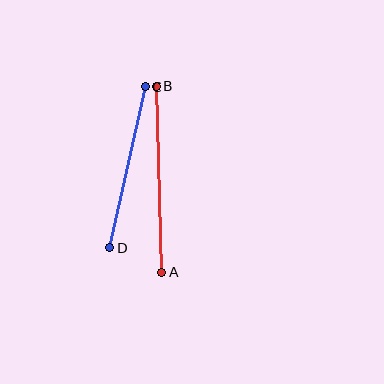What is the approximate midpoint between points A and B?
The midpoint is at approximately (159, 179) pixels.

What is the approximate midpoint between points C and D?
The midpoint is at approximately (127, 167) pixels.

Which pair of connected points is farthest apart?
Points A and B are farthest apart.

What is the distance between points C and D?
The distance is approximately 165 pixels.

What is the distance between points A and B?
The distance is approximately 186 pixels.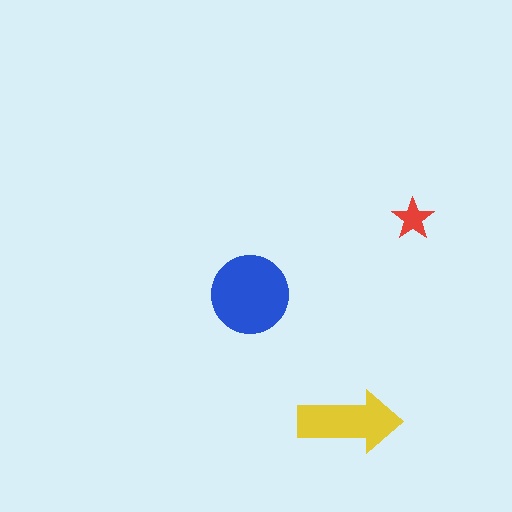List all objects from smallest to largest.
The red star, the yellow arrow, the blue circle.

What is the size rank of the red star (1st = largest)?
3rd.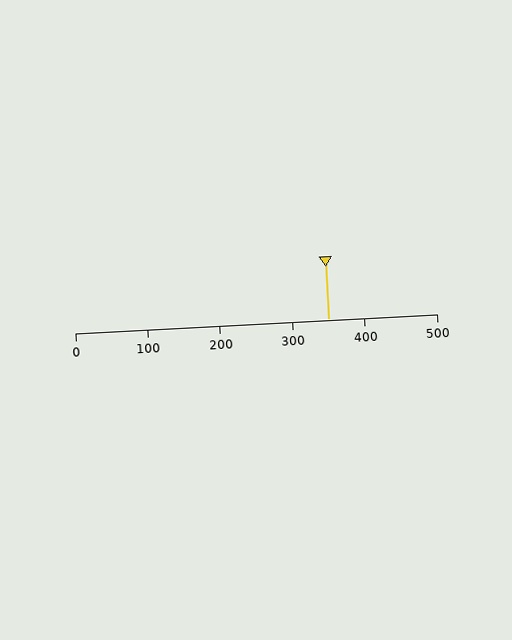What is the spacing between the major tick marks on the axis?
The major ticks are spaced 100 apart.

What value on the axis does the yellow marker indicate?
The marker indicates approximately 350.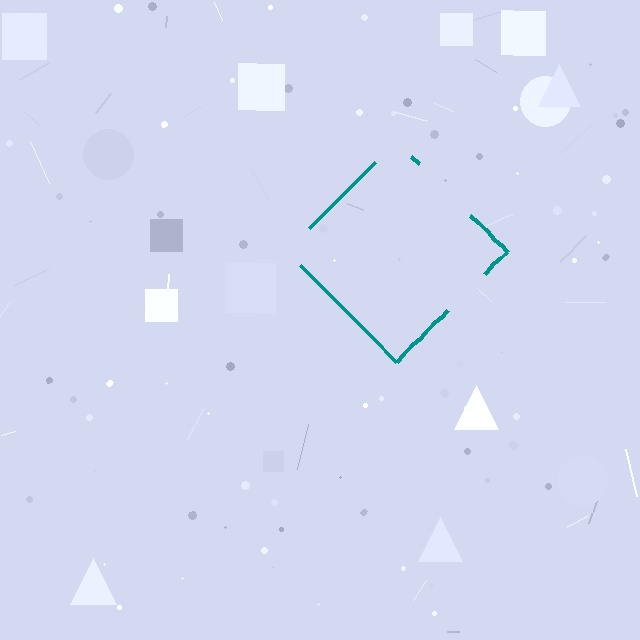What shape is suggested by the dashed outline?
The dashed outline suggests a diamond.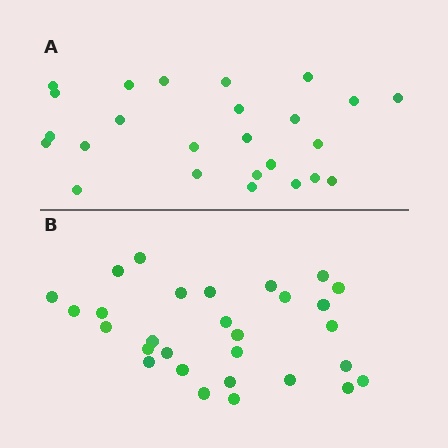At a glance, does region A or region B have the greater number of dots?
Region B (the bottom region) has more dots.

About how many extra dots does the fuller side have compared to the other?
Region B has about 4 more dots than region A.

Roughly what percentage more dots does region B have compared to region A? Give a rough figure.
About 15% more.